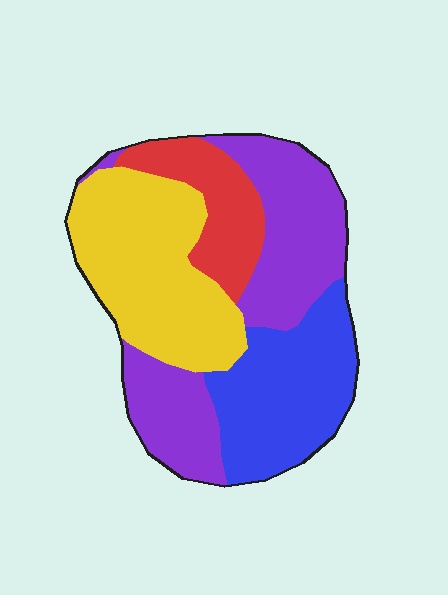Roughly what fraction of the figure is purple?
Purple takes up about one third (1/3) of the figure.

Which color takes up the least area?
Red, at roughly 15%.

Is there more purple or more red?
Purple.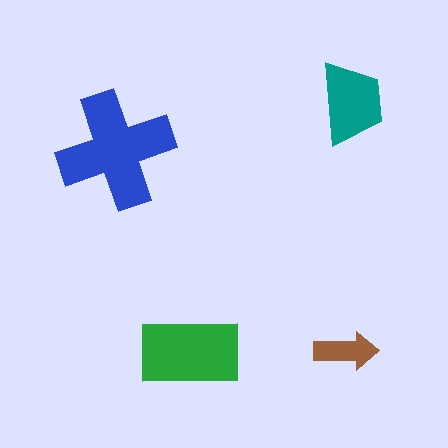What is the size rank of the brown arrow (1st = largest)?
4th.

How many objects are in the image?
There are 4 objects in the image.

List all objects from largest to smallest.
The blue cross, the green rectangle, the teal trapezoid, the brown arrow.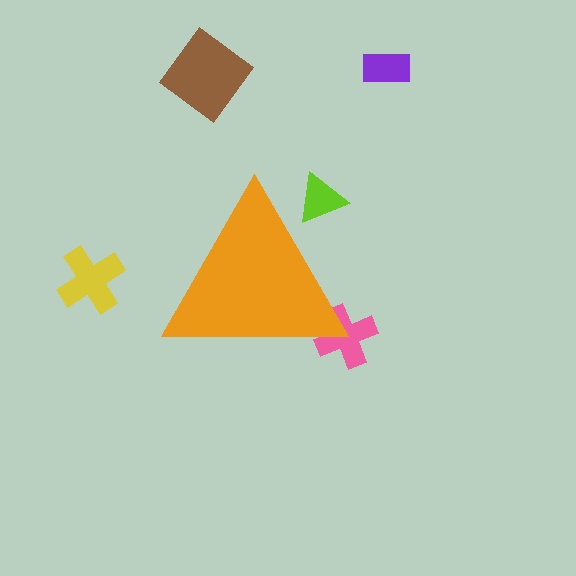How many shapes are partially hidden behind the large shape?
2 shapes are partially hidden.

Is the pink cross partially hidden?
Yes, the pink cross is partially hidden behind the orange triangle.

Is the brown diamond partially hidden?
No, the brown diamond is fully visible.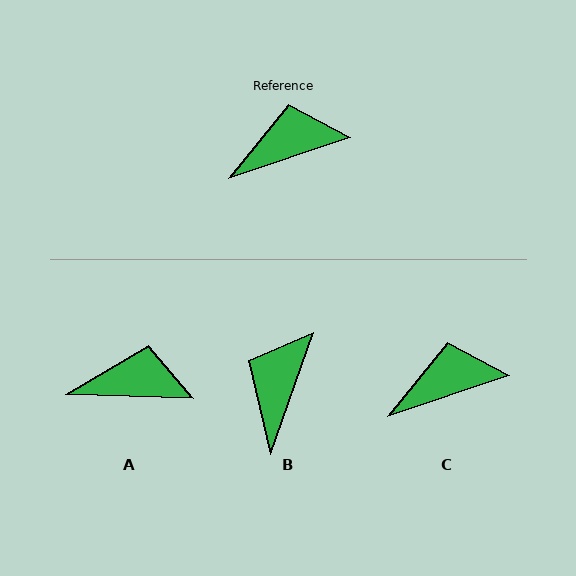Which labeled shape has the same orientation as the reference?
C.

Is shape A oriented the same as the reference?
No, it is off by about 21 degrees.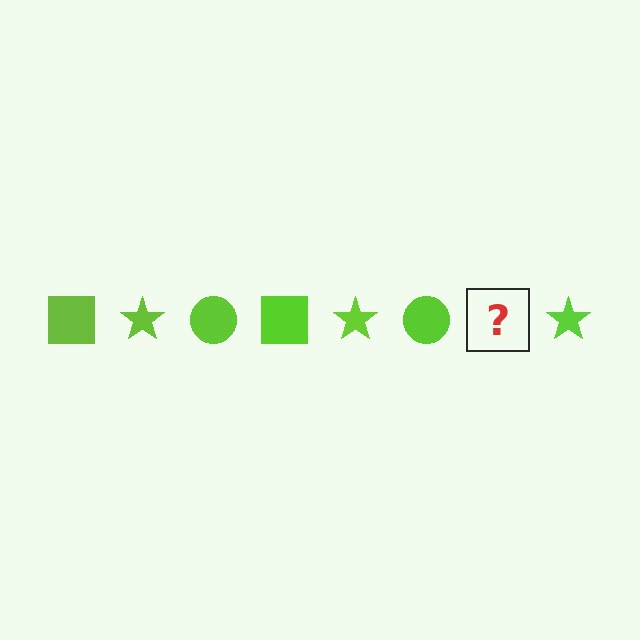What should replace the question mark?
The question mark should be replaced with a lime square.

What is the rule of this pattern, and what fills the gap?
The rule is that the pattern cycles through square, star, circle shapes in lime. The gap should be filled with a lime square.